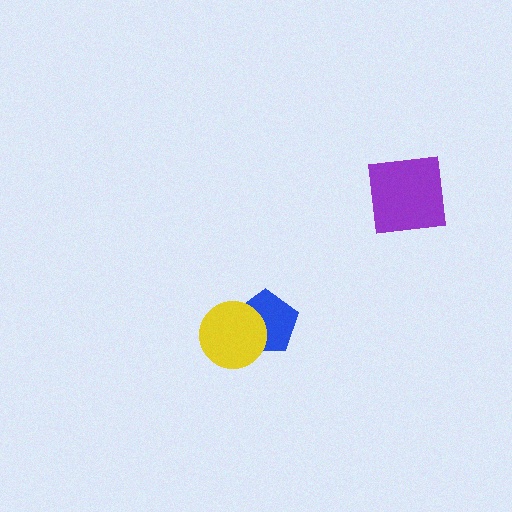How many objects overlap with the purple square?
0 objects overlap with the purple square.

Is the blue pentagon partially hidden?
Yes, it is partially covered by another shape.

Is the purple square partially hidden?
No, no other shape covers it.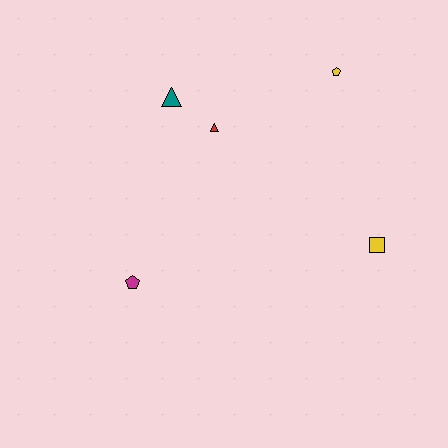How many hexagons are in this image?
There are no hexagons.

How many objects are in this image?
There are 5 objects.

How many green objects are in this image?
There are no green objects.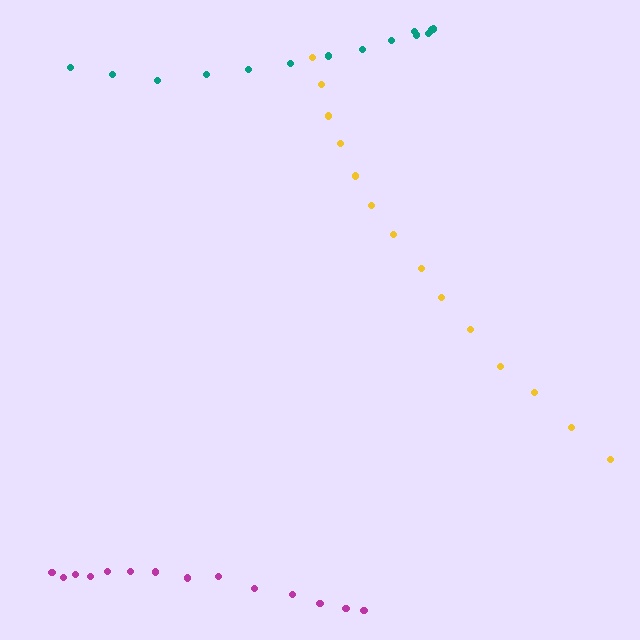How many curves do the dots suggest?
There are 3 distinct paths.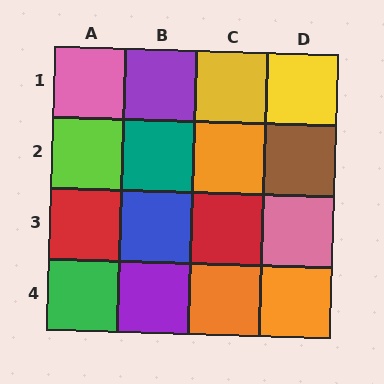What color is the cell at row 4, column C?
Orange.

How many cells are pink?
2 cells are pink.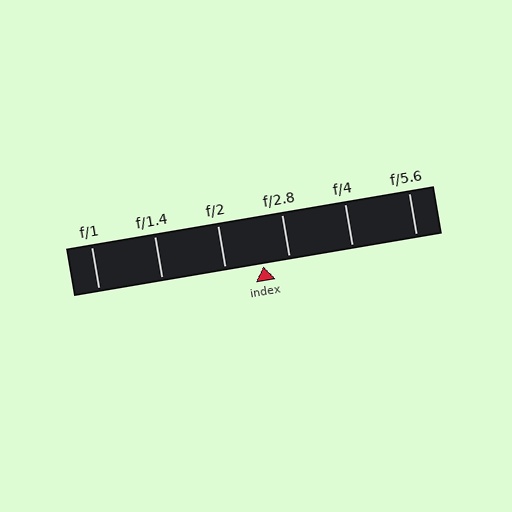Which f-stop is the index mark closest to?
The index mark is closest to f/2.8.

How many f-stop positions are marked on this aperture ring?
There are 6 f-stop positions marked.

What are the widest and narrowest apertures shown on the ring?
The widest aperture shown is f/1 and the narrowest is f/5.6.